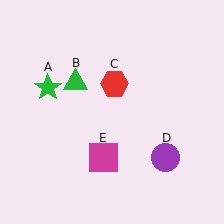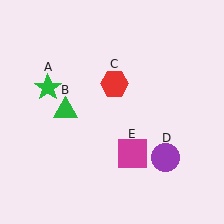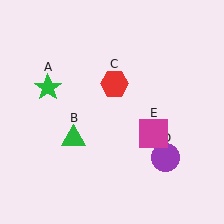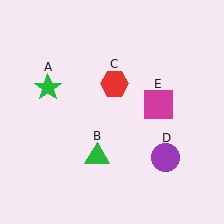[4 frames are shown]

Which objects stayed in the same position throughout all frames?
Green star (object A) and red hexagon (object C) and purple circle (object D) remained stationary.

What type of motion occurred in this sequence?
The green triangle (object B), magenta square (object E) rotated counterclockwise around the center of the scene.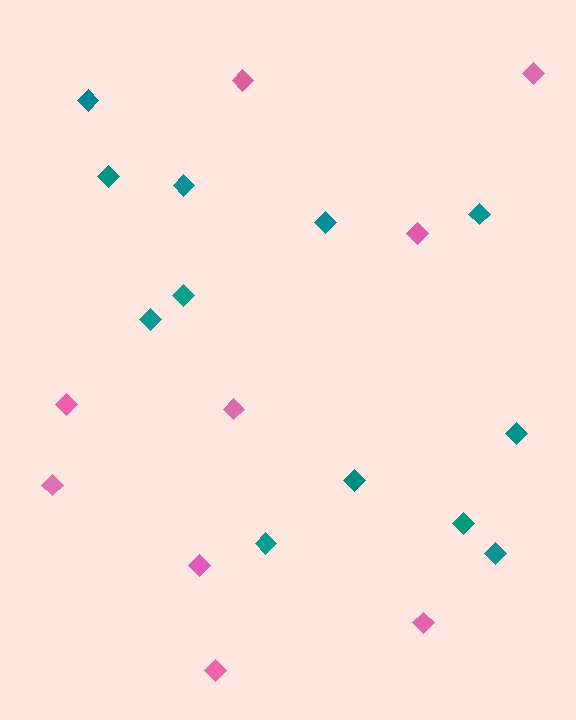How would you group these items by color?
There are 2 groups: one group of pink diamonds (9) and one group of teal diamonds (12).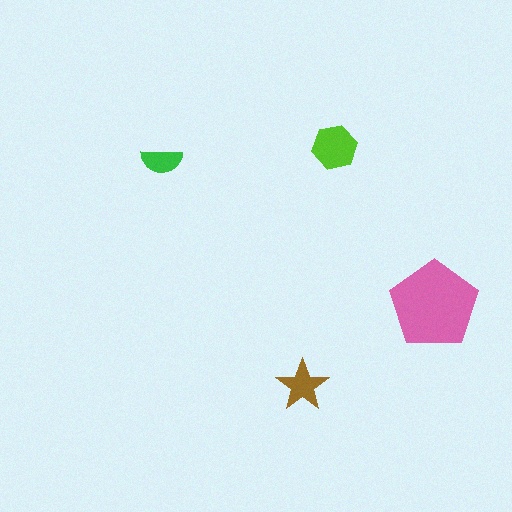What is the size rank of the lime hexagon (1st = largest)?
2nd.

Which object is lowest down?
The brown star is bottommost.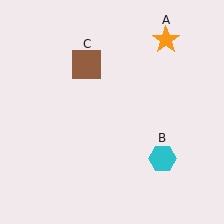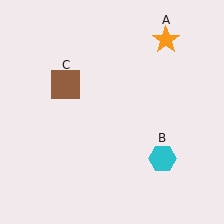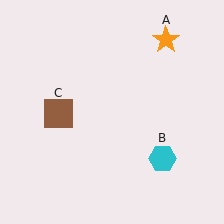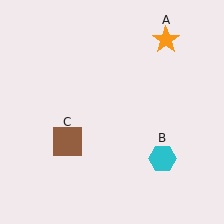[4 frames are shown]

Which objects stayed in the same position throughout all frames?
Orange star (object A) and cyan hexagon (object B) remained stationary.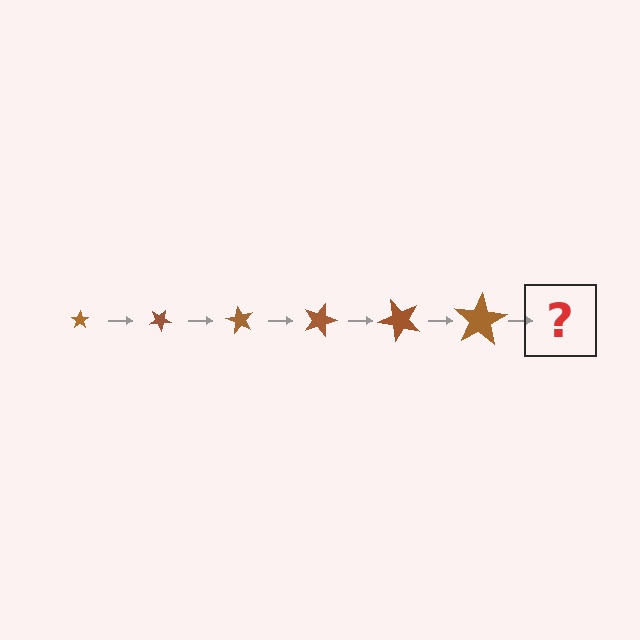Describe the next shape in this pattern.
It should be a star, larger than the previous one and rotated 180 degrees from the start.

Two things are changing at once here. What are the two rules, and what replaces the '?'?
The two rules are that the star grows larger each step and it rotates 30 degrees each step. The '?' should be a star, larger than the previous one and rotated 180 degrees from the start.